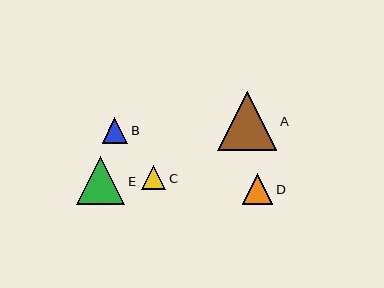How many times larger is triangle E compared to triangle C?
Triangle E is approximately 2.0 times the size of triangle C.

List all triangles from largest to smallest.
From largest to smallest: A, E, D, B, C.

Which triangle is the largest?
Triangle A is the largest with a size of approximately 59 pixels.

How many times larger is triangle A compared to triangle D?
Triangle A is approximately 1.9 times the size of triangle D.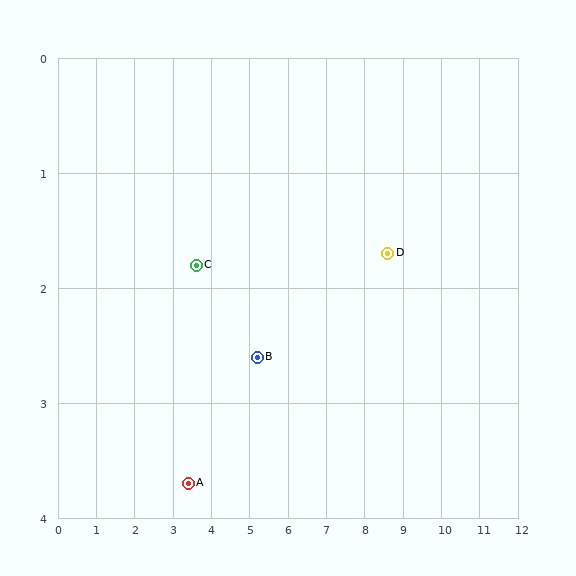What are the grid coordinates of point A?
Point A is at approximately (3.4, 3.7).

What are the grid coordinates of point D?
Point D is at approximately (8.6, 1.7).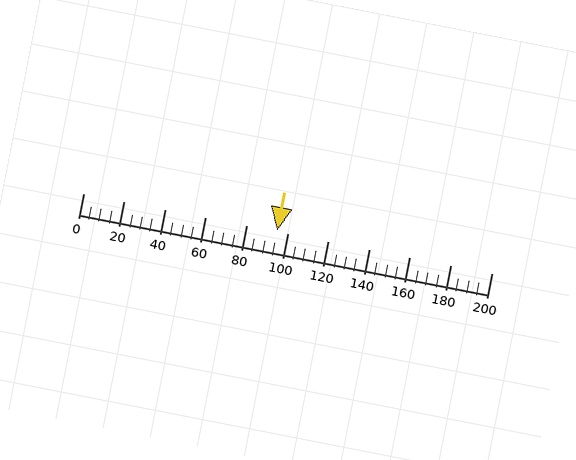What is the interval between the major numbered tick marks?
The major tick marks are spaced 20 units apart.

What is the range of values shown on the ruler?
The ruler shows values from 0 to 200.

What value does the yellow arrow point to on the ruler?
The yellow arrow points to approximately 95.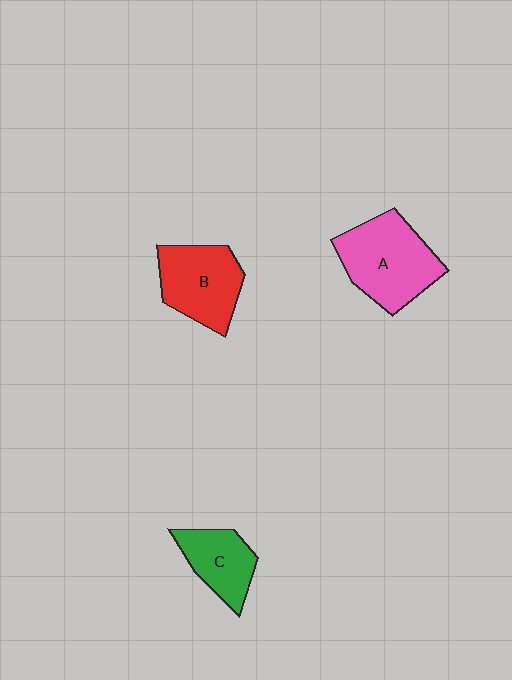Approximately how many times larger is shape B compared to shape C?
Approximately 1.3 times.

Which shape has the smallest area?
Shape C (green).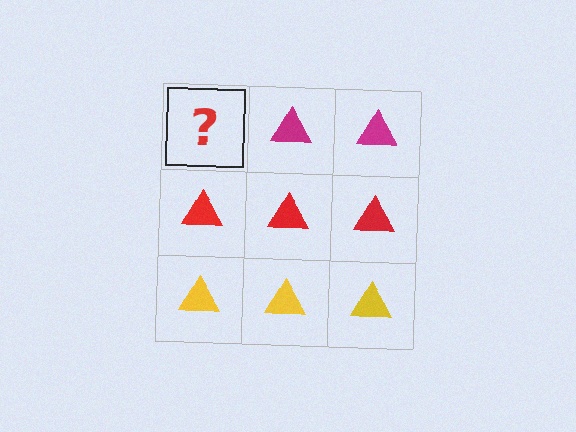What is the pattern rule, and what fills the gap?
The rule is that each row has a consistent color. The gap should be filled with a magenta triangle.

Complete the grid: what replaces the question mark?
The question mark should be replaced with a magenta triangle.